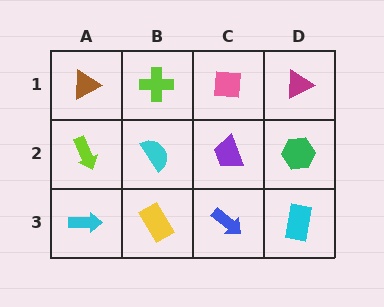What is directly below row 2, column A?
A cyan arrow.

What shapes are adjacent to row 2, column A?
A brown triangle (row 1, column A), a cyan arrow (row 3, column A), a cyan semicircle (row 2, column B).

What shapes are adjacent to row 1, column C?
A purple trapezoid (row 2, column C), a lime cross (row 1, column B), a magenta triangle (row 1, column D).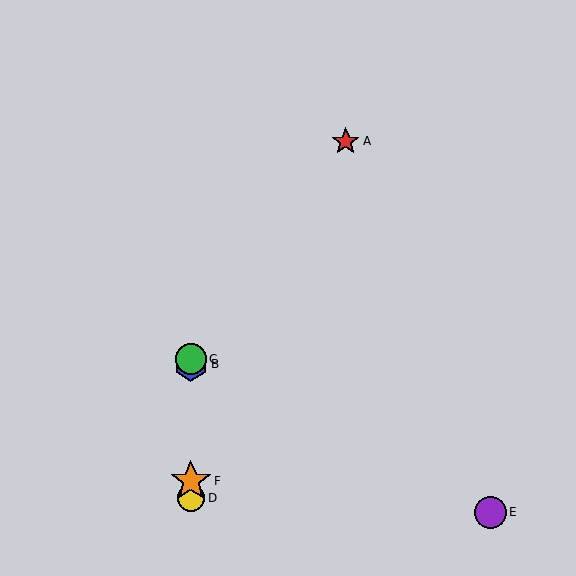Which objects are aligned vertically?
Objects B, C, D, F are aligned vertically.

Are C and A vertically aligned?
No, C is at x≈191 and A is at x≈346.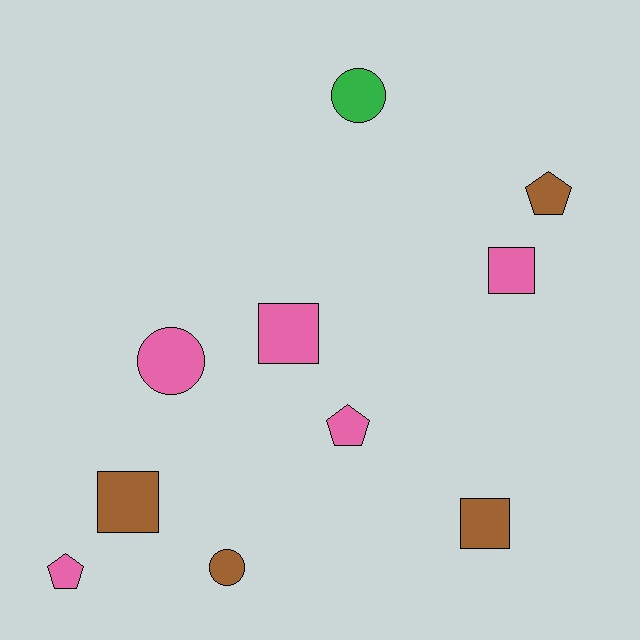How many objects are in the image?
There are 10 objects.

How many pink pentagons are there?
There are 2 pink pentagons.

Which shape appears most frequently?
Square, with 4 objects.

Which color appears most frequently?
Pink, with 5 objects.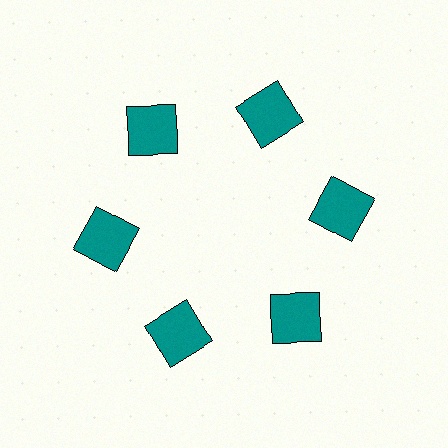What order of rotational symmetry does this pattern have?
This pattern has 6-fold rotational symmetry.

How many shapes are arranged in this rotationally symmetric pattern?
There are 6 shapes, arranged in 6 groups of 1.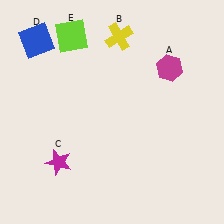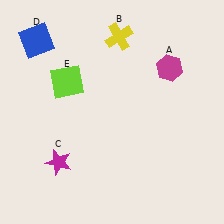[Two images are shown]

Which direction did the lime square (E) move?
The lime square (E) moved down.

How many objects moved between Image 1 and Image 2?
1 object moved between the two images.